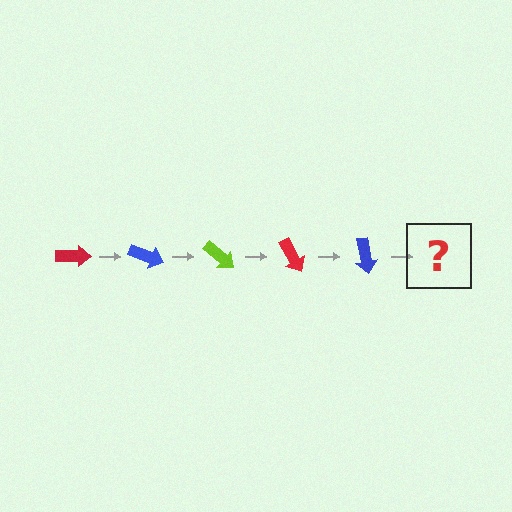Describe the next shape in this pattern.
It should be a lime arrow, rotated 100 degrees from the start.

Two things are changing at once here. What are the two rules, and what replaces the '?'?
The two rules are that it rotates 20 degrees each step and the color cycles through red, blue, and lime. The '?' should be a lime arrow, rotated 100 degrees from the start.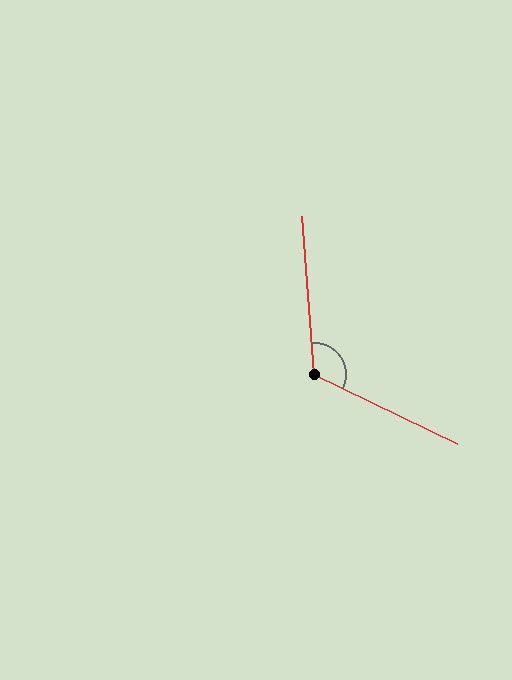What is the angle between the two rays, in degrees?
Approximately 120 degrees.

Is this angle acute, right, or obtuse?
It is obtuse.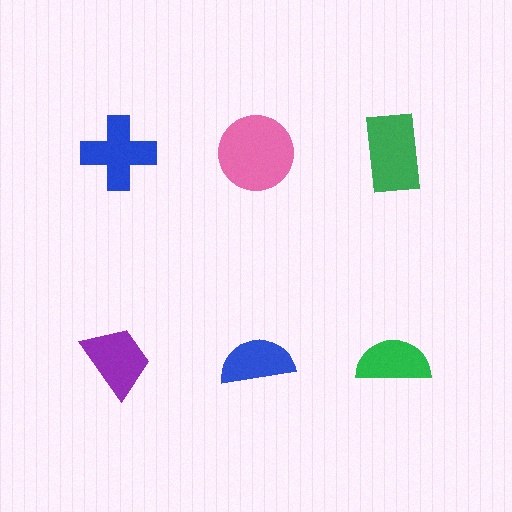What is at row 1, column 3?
A green rectangle.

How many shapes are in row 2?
3 shapes.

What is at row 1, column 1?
A blue cross.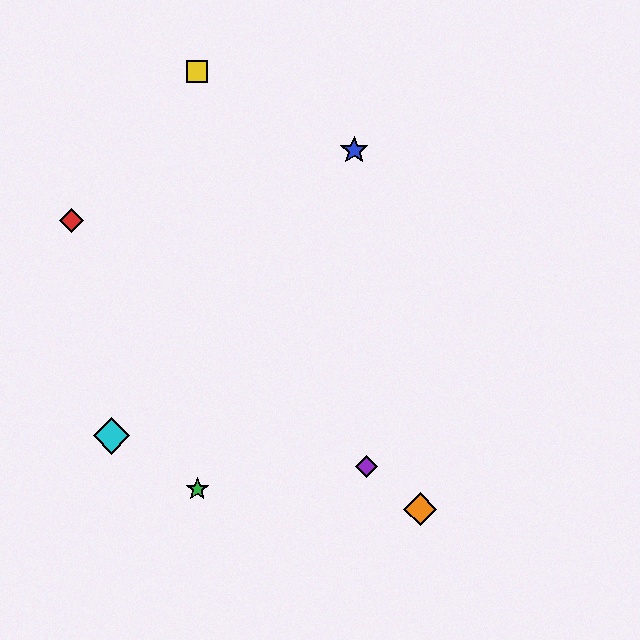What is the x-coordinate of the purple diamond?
The purple diamond is at x≈366.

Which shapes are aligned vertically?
The green star, the yellow square are aligned vertically.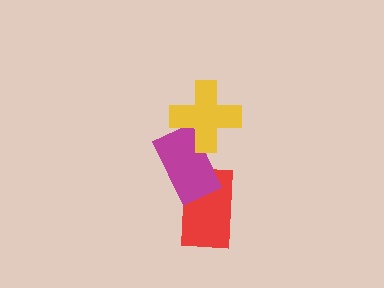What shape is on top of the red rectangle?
The magenta rectangle is on top of the red rectangle.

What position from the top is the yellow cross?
The yellow cross is 1st from the top.